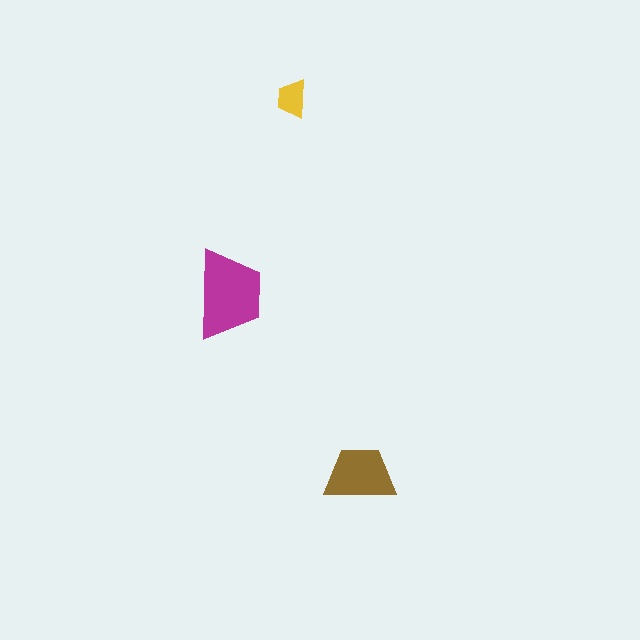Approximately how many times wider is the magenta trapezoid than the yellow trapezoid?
About 2.5 times wider.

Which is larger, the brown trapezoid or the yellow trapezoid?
The brown one.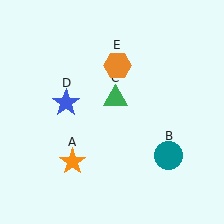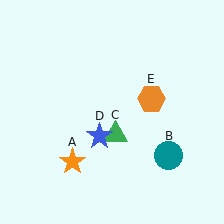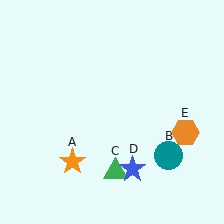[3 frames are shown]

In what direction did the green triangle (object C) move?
The green triangle (object C) moved down.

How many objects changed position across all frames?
3 objects changed position: green triangle (object C), blue star (object D), orange hexagon (object E).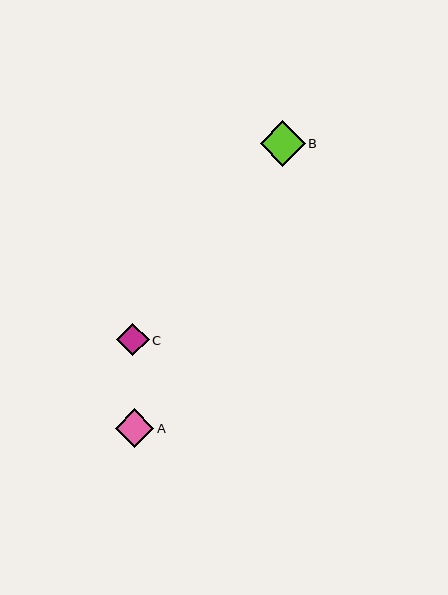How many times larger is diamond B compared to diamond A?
Diamond B is approximately 1.2 times the size of diamond A.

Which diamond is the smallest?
Diamond C is the smallest with a size of approximately 33 pixels.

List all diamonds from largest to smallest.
From largest to smallest: B, A, C.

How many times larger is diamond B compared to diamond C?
Diamond B is approximately 1.4 times the size of diamond C.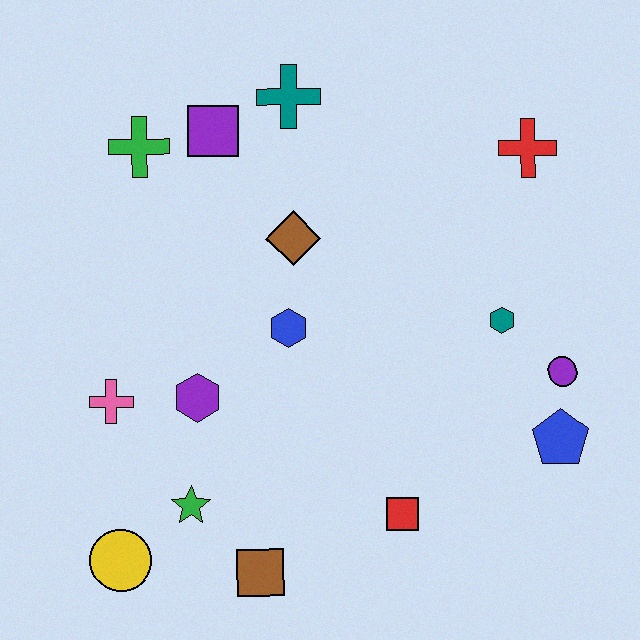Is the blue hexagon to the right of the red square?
No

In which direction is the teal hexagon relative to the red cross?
The teal hexagon is below the red cross.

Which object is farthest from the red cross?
The yellow circle is farthest from the red cross.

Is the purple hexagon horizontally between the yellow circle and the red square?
Yes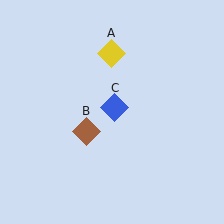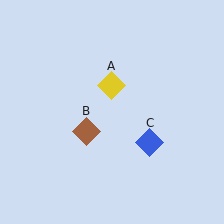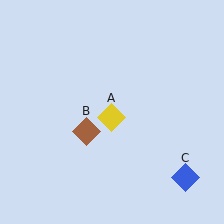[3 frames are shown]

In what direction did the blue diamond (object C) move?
The blue diamond (object C) moved down and to the right.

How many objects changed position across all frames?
2 objects changed position: yellow diamond (object A), blue diamond (object C).